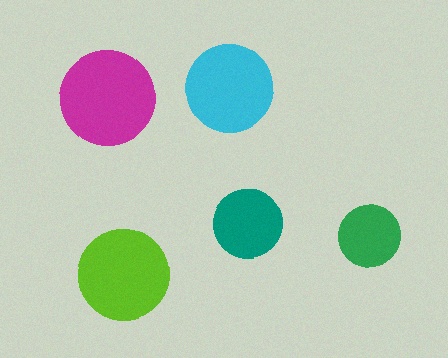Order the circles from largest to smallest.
the magenta one, the lime one, the cyan one, the teal one, the green one.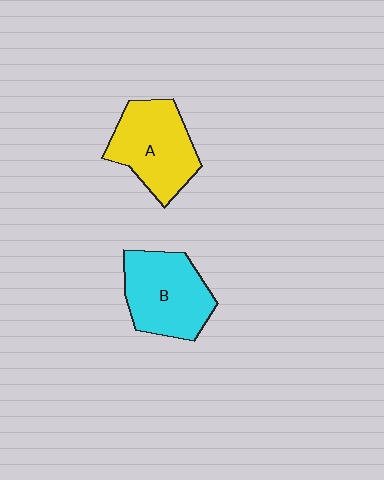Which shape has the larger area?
Shape B (cyan).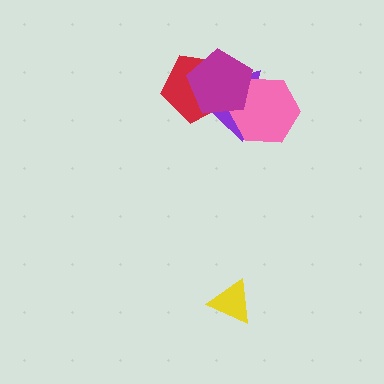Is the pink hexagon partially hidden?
Yes, it is partially covered by another shape.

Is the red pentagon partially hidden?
Yes, it is partially covered by another shape.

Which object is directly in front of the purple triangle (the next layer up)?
The red pentagon is directly in front of the purple triangle.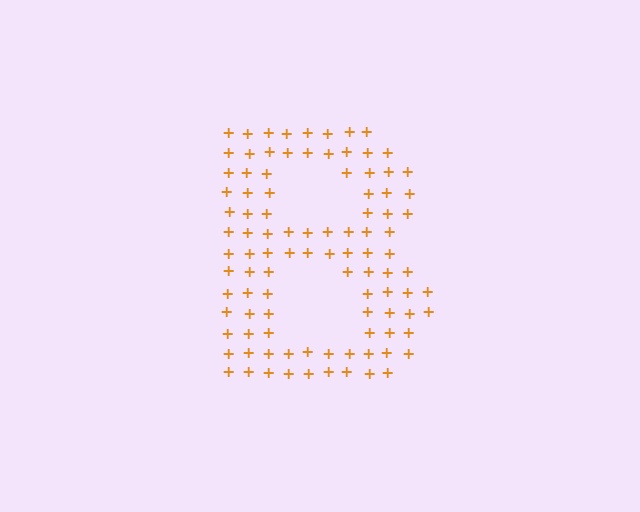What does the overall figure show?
The overall figure shows the letter B.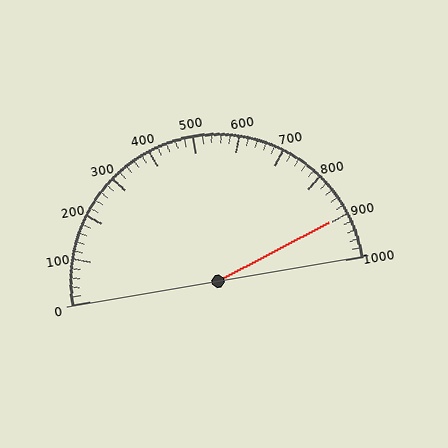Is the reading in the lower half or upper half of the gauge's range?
The reading is in the upper half of the range (0 to 1000).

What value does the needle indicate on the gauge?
The needle indicates approximately 900.